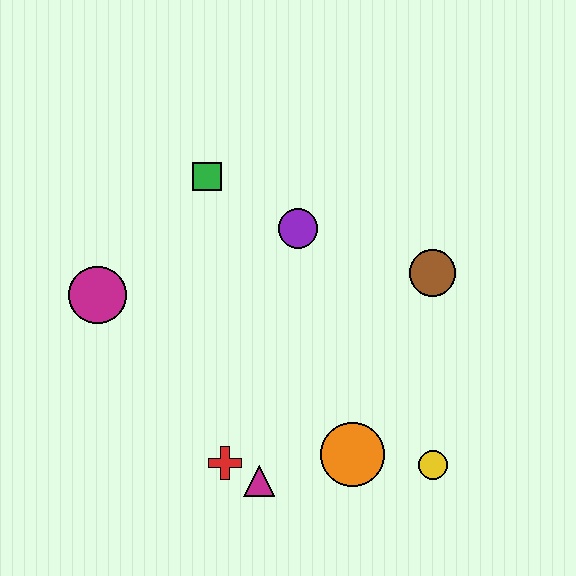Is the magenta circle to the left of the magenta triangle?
Yes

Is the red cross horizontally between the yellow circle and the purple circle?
No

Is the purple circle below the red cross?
No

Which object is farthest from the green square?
The yellow circle is farthest from the green square.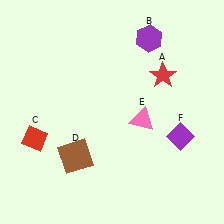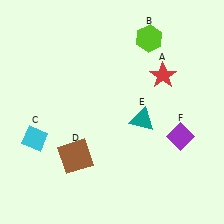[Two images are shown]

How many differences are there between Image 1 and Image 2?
There are 3 differences between the two images.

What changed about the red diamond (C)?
In Image 1, C is red. In Image 2, it changed to cyan.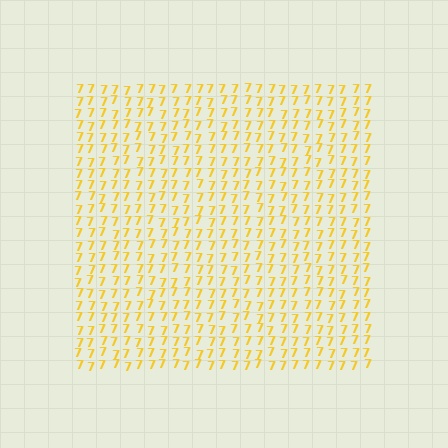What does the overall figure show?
The overall figure shows a square.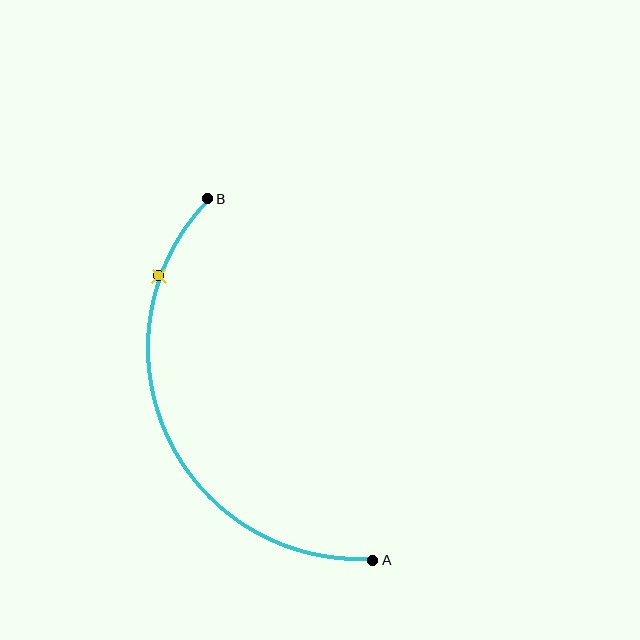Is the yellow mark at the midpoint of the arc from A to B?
No. The yellow mark lies on the arc but is closer to endpoint B. The arc midpoint would be at the point on the curve equidistant along the arc from both A and B.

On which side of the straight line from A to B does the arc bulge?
The arc bulges to the left of the straight line connecting A and B.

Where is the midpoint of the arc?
The arc midpoint is the point on the curve farthest from the straight line joining A and B. It sits to the left of that line.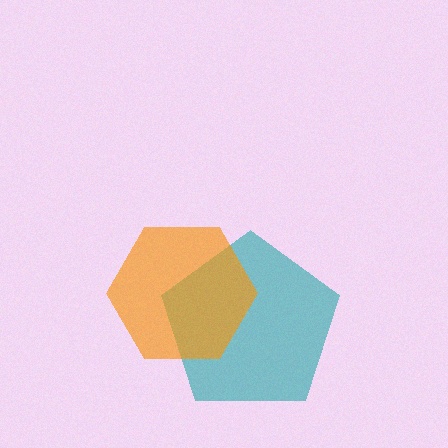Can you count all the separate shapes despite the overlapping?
Yes, there are 2 separate shapes.